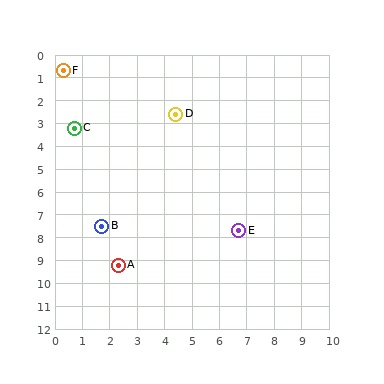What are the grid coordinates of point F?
Point F is at approximately (0.3, 0.7).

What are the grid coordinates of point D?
Point D is at approximately (4.4, 2.6).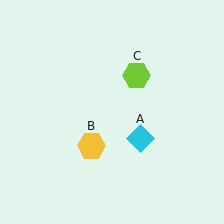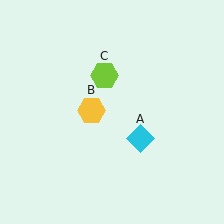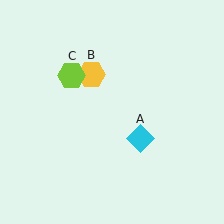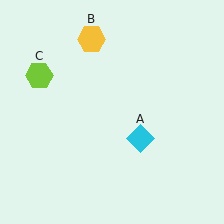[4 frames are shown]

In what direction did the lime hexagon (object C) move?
The lime hexagon (object C) moved left.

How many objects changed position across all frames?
2 objects changed position: yellow hexagon (object B), lime hexagon (object C).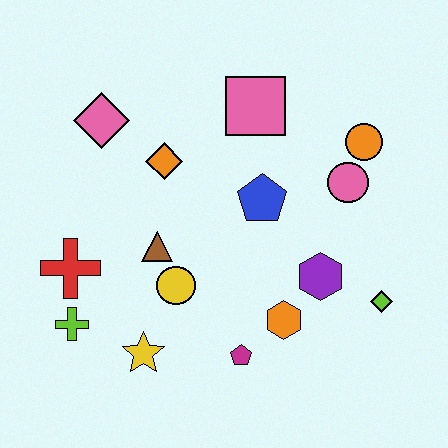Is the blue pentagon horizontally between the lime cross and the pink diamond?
No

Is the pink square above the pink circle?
Yes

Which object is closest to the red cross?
The lime cross is closest to the red cross.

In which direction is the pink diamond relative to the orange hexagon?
The pink diamond is above the orange hexagon.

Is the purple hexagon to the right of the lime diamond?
No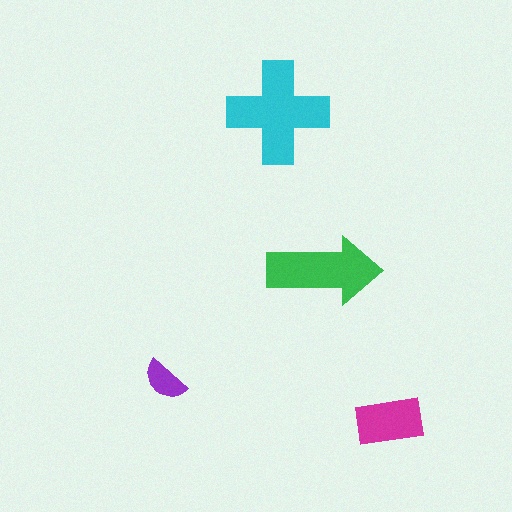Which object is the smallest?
The purple semicircle.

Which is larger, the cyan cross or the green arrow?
The cyan cross.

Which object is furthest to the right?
The magenta rectangle is rightmost.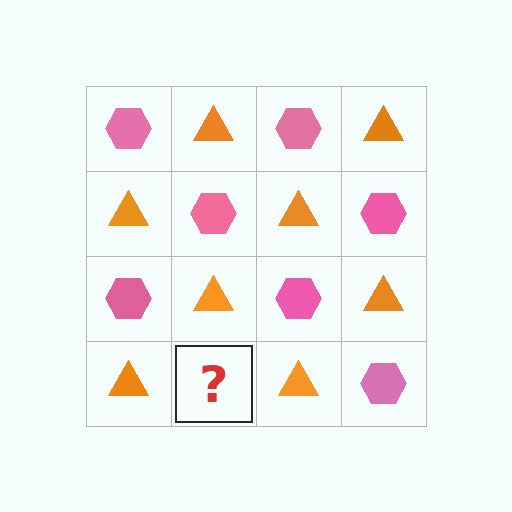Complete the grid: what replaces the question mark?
The question mark should be replaced with a pink hexagon.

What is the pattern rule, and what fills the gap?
The rule is that it alternates pink hexagon and orange triangle in a checkerboard pattern. The gap should be filled with a pink hexagon.